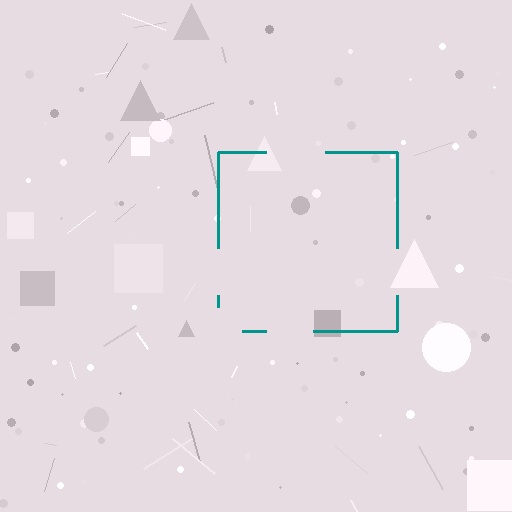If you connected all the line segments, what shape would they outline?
They would outline a square.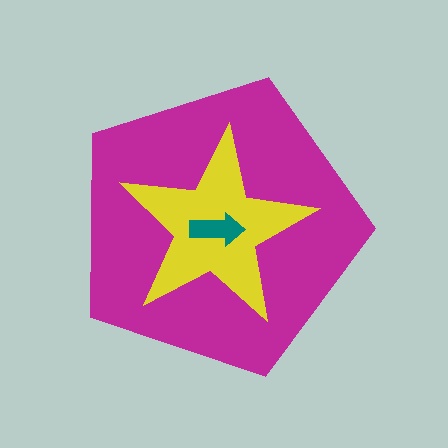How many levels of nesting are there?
3.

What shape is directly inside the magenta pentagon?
The yellow star.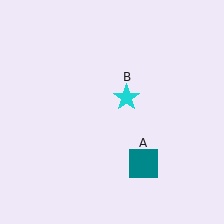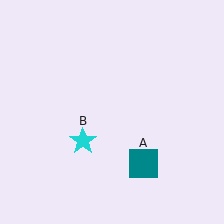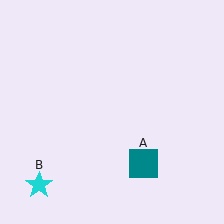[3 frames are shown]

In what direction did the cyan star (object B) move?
The cyan star (object B) moved down and to the left.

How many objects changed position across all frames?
1 object changed position: cyan star (object B).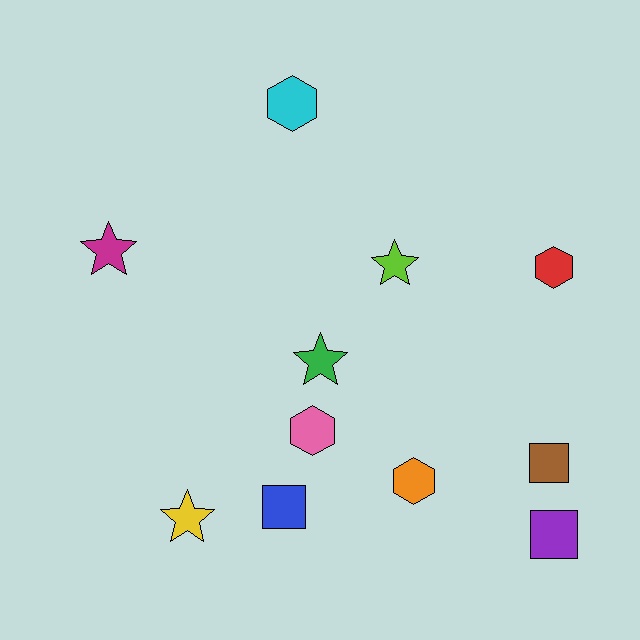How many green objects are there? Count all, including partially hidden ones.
There is 1 green object.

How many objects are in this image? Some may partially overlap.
There are 11 objects.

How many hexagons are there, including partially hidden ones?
There are 4 hexagons.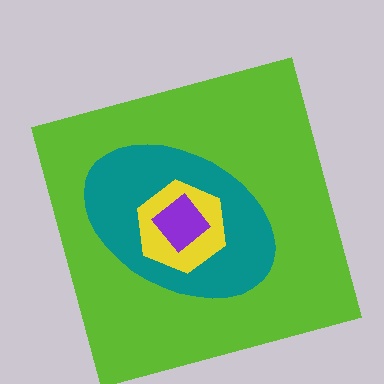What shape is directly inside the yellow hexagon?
The purple diamond.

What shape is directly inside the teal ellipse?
The yellow hexagon.